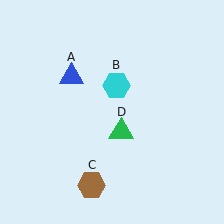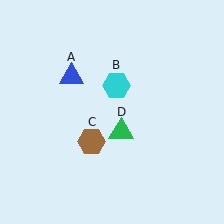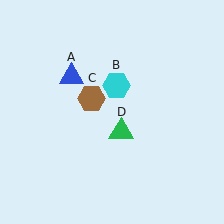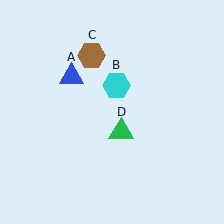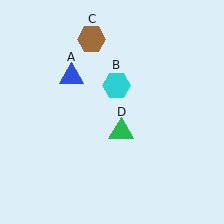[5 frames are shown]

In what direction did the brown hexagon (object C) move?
The brown hexagon (object C) moved up.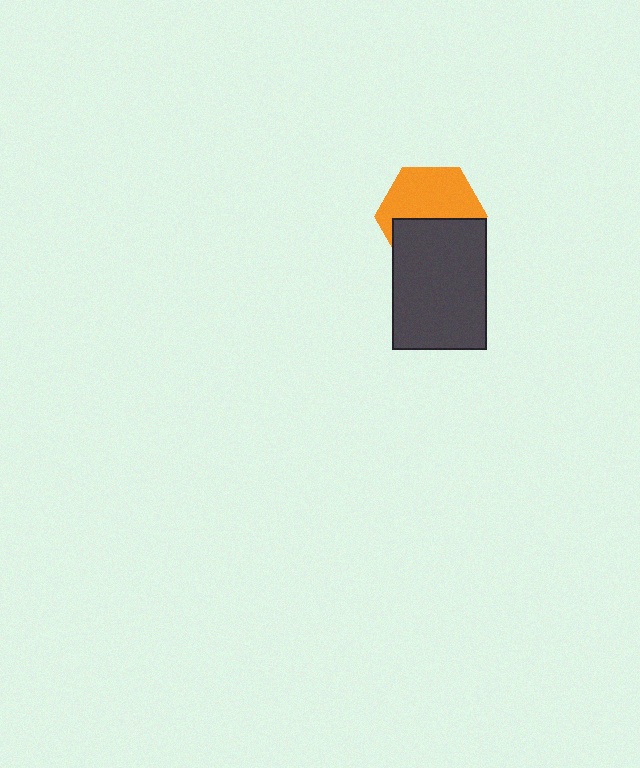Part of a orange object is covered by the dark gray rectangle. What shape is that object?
It is a hexagon.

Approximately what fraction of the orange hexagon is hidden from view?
Roughly 46% of the orange hexagon is hidden behind the dark gray rectangle.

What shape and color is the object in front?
The object in front is a dark gray rectangle.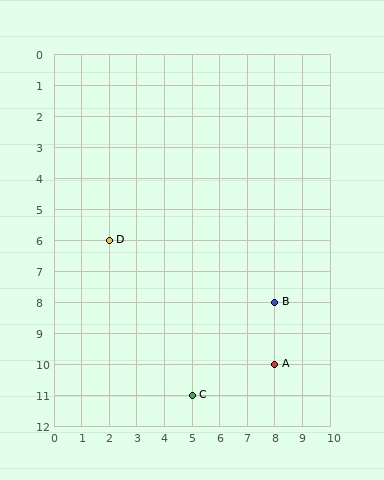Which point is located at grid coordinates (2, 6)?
Point D is at (2, 6).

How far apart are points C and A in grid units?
Points C and A are 3 columns and 1 row apart (about 3.2 grid units diagonally).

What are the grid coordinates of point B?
Point B is at grid coordinates (8, 8).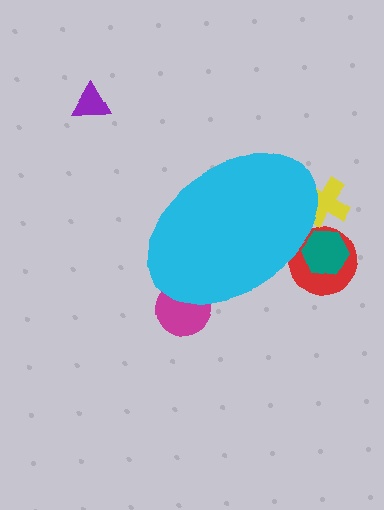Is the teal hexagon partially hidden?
Yes, the teal hexagon is partially hidden behind the cyan ellipse.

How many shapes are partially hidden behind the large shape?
4 shapes are partially hidden.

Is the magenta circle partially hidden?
Yes, the magenta circle is partially hidden behind the cyan ellipse.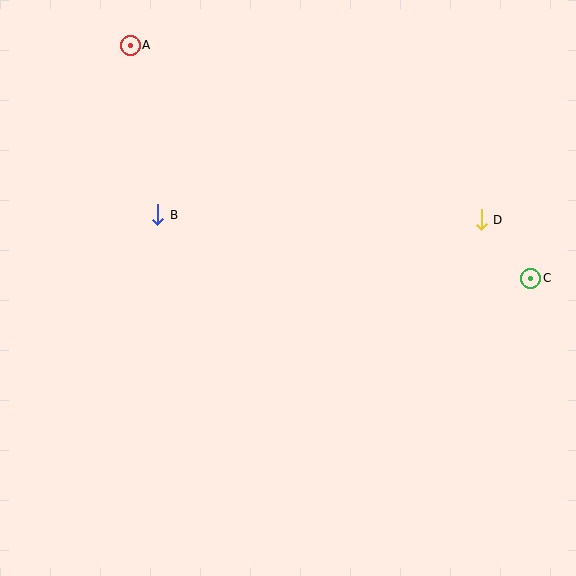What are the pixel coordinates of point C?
Point C is at (531, 278).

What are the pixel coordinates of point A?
Point A is at (130, 45).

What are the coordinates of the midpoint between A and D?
The midpoint between A and D is at (306, 132).